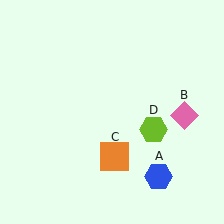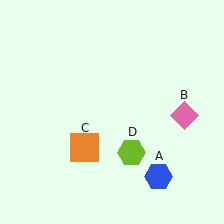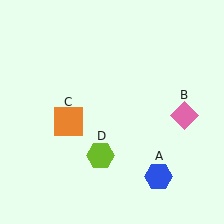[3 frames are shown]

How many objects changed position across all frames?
2 objects changed position: orange square (object C), lime hexagon (object D).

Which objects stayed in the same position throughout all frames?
Blue hexagon (object A) and pink diamond (object B) remained stationary.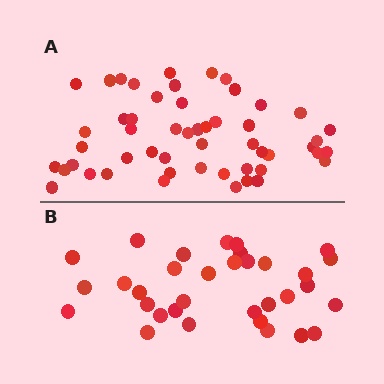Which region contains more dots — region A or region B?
Region A (the top region) has more dots.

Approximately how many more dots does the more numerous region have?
Region A has approximately 20 more dots than region B.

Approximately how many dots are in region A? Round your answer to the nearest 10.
About 50 dots. (The exact count is 52, which rounds to 50.)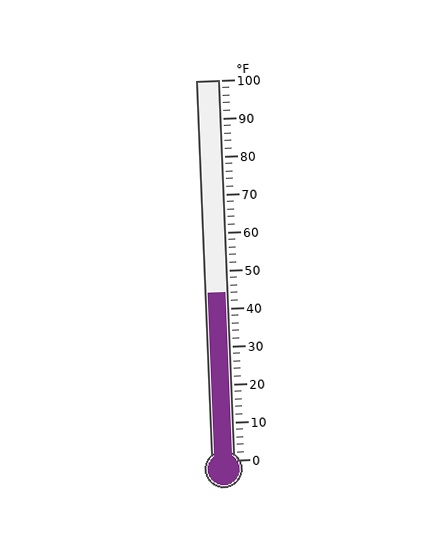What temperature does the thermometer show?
The thermometer shows approximately 44°F.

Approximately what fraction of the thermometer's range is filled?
The thermometer is filled to approximately 45% of its range.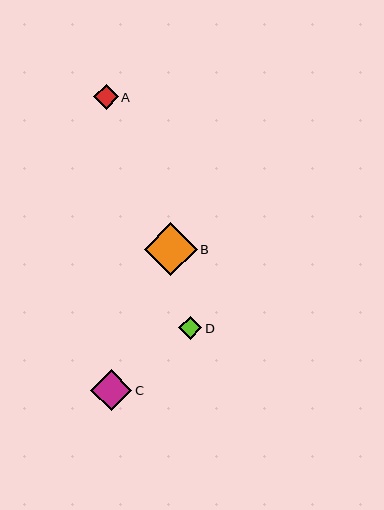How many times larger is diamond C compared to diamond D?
Diamond C is approximately 1.8 times the size of diamond D.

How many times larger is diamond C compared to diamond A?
Diamond C is approximately 1.7 times the size of diamond A.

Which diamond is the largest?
Diamond B is the largest with a size of approximately 53 pixels.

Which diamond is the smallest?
Diamond D is the smallest with a size of approximately 23 pixels.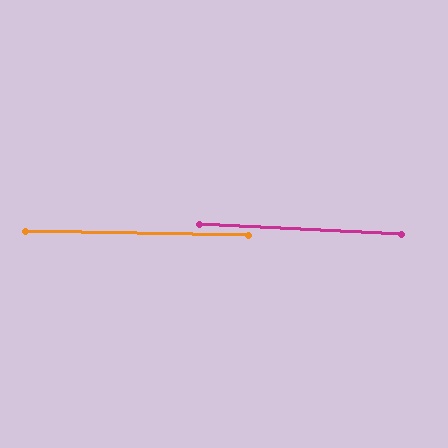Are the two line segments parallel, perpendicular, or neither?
Parallel — their directions differ by only 1.8°.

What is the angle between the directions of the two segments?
Approximately 2 degrees.